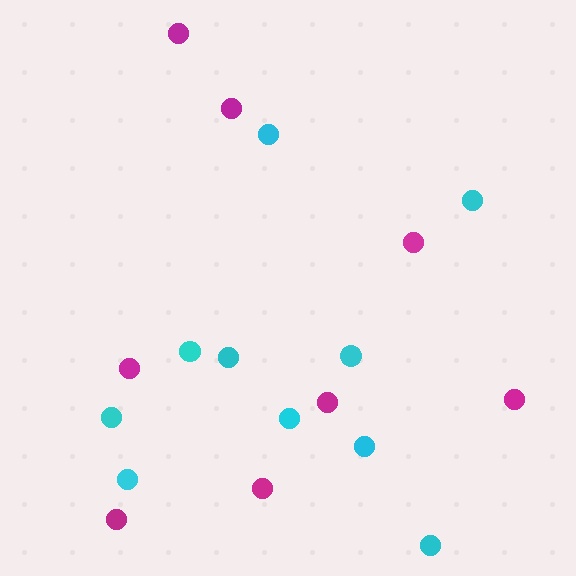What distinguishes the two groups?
There are 2 groups: one group of magenta circles (8) and one group of cyan circles (10).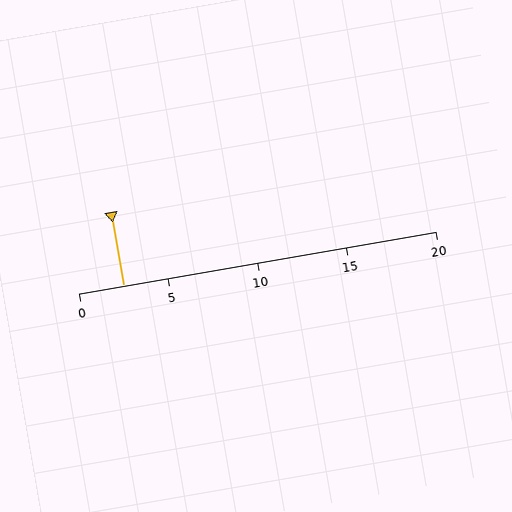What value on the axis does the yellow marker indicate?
The marker indicates approximately 2.5.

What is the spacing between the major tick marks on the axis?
The major ticks are spaced 5 apart.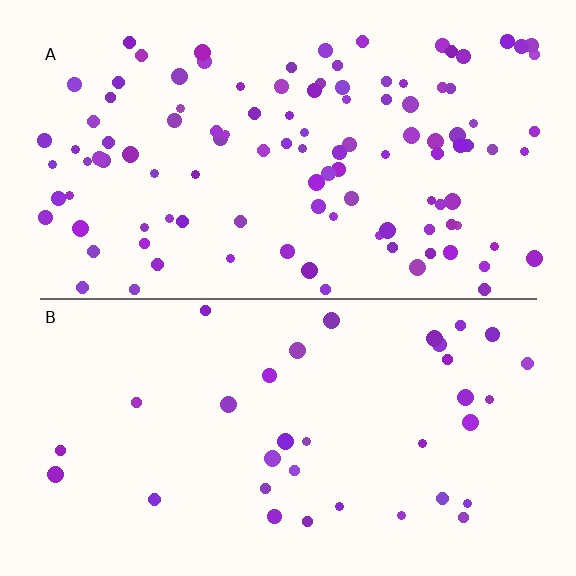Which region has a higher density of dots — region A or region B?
A (the top).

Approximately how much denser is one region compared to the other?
Approximately 3.1× — region A over region B.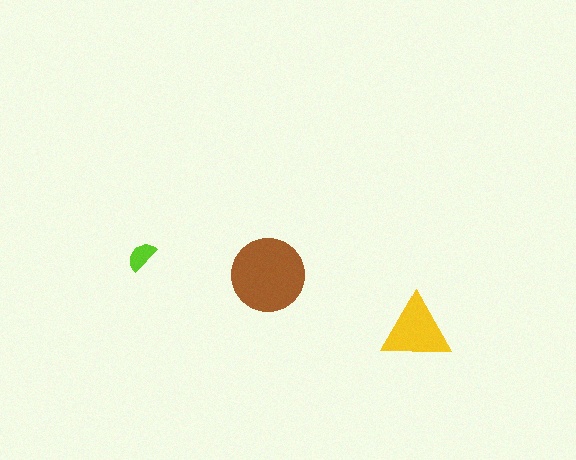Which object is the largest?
The brown circle.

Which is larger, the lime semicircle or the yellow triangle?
The yellow triangle.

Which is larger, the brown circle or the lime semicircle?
The brown circle.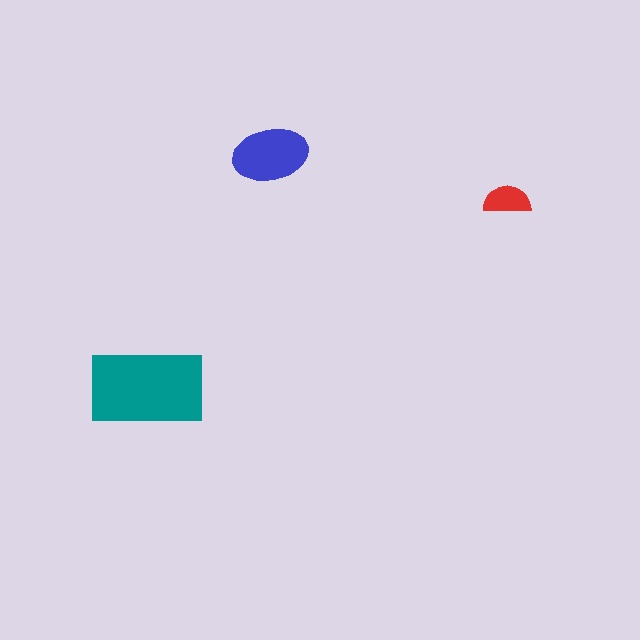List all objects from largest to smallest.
The teal rectangle, the blue ellipse, the red semicircle.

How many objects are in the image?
There are 3 objects in the image.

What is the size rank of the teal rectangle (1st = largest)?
1st.